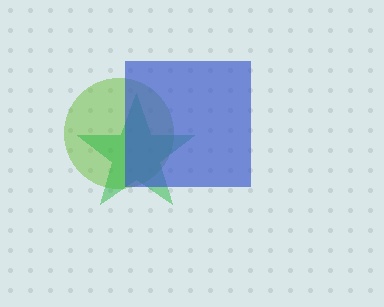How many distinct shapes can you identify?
There are 3 distinct shapes: a lime circle, a green star, a blue square.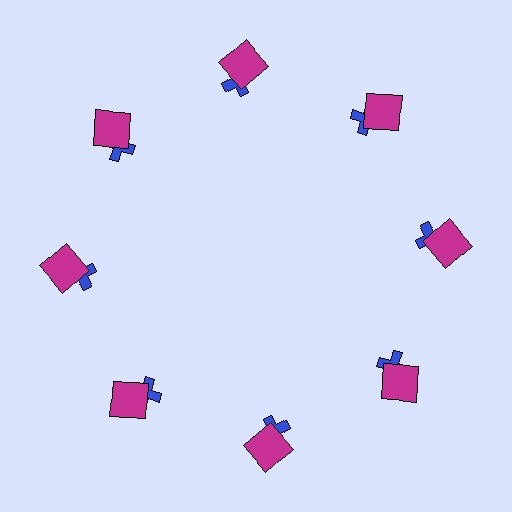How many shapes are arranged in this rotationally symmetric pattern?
There are 16 shapes, arranged in 8 groups of 2.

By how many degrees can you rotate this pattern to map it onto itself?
The pattern maps onto itself every 45 degrees of rotation.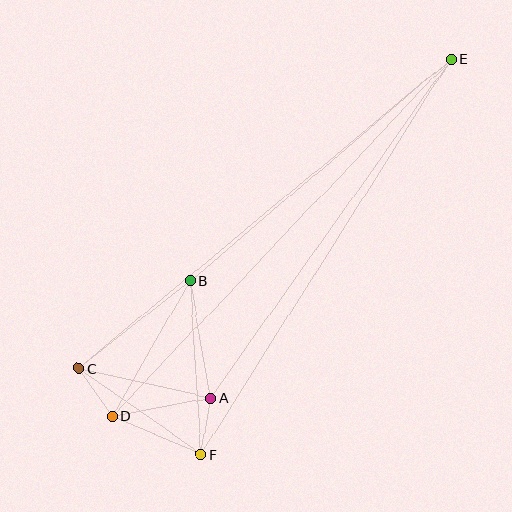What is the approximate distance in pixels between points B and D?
The distance between B and D is approximately 156 pixels.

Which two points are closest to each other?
Points A and F are closest to each other.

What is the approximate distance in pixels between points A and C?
The distance between A and C is approximately 135 pixels.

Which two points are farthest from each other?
Points D and E are farthest from each other.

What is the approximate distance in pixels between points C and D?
The distance between C and D is approximately 58 pixels.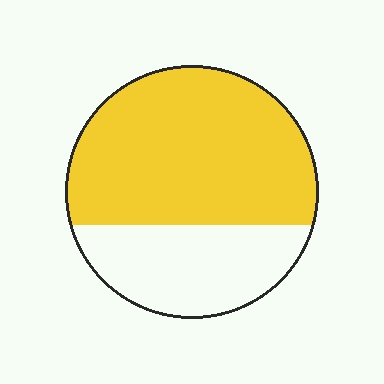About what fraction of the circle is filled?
About two thirds (2/3).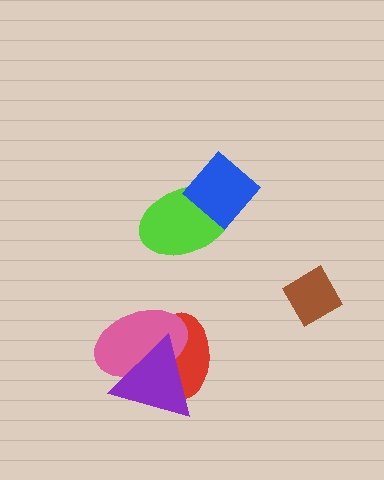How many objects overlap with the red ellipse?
2 objects overlap with the red ellipse.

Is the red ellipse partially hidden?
Yes, it is partially covered by another shape.